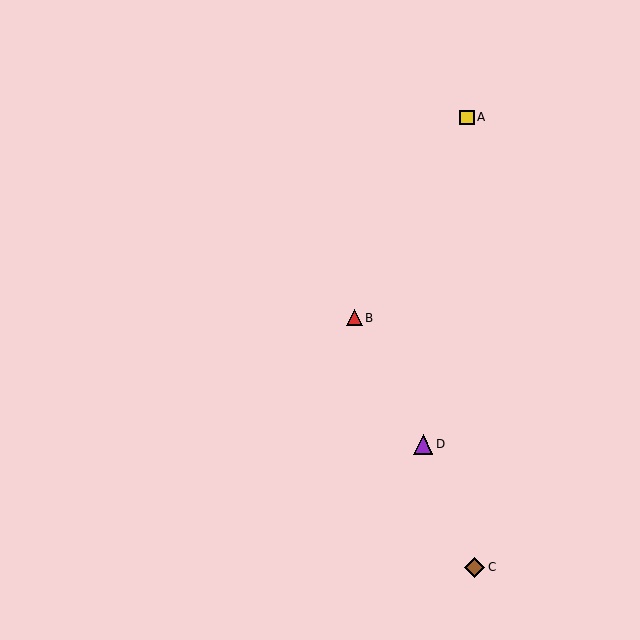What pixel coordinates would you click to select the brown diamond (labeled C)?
Click at (475, 567) to select the brown diamond C.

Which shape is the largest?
The purple triangle (labeled D) is the largest.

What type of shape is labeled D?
Shape D is a purple triangle.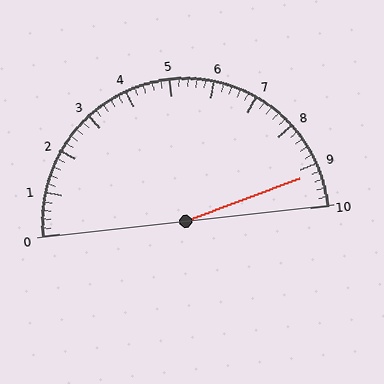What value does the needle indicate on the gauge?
The needle indicates approximately 9.2.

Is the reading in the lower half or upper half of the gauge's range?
The reading is in the upper half of the range (0 to 10).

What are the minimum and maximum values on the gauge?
The gauge ranges from 0 to 10.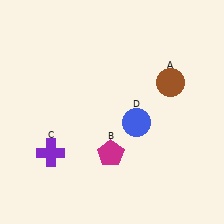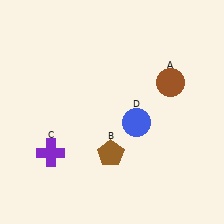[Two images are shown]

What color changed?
The pentagon (B) changed from magenta in Image 1 to brown in Image 2.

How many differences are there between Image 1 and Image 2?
There is 1 difference between the two images.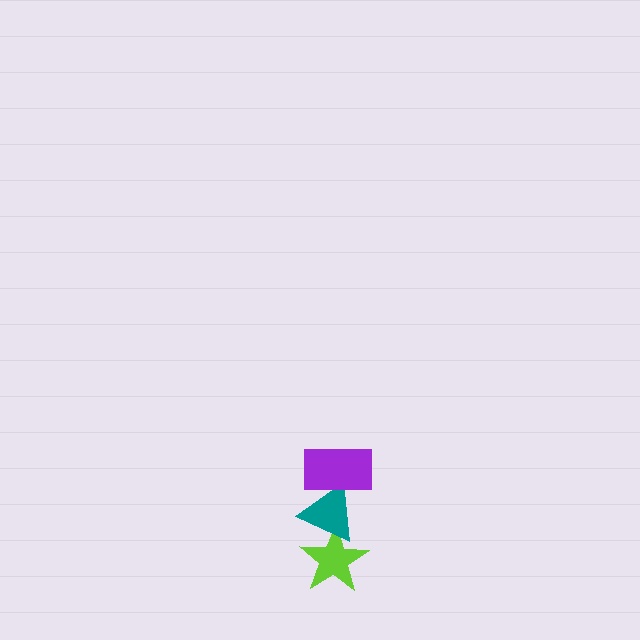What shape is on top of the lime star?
The teal triangle is on top of the lime star.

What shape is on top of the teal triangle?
The purple rectangle is on top of the teal triangle.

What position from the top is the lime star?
The lime star is 3rd from the top.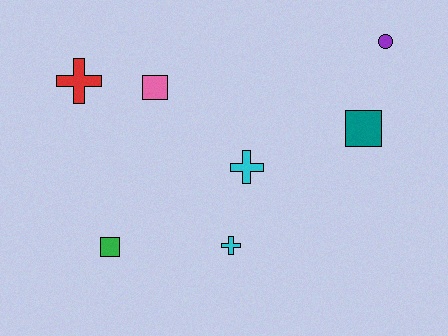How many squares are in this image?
There are 3 squares.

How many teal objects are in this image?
There is 1 teal object.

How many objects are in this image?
There are 7 objects.